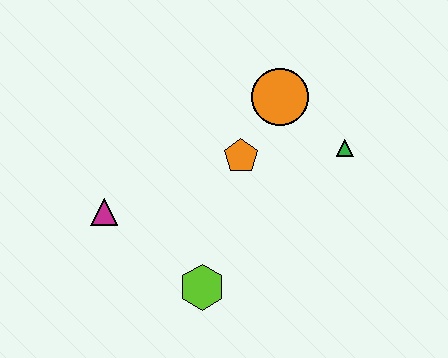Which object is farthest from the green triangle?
The magenta triangle is farthest from the green triangle.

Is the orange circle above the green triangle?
Yes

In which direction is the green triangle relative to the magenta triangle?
The green triangle is to the right of the magenta triangle.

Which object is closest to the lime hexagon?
The magenta triangle is closest to the lime hexagon.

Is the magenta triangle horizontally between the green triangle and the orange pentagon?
No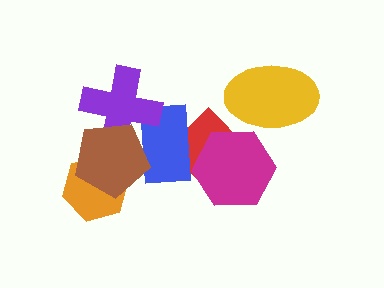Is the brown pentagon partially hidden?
No, no other shape covers it.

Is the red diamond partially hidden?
Yes, it is partially covered by another shape.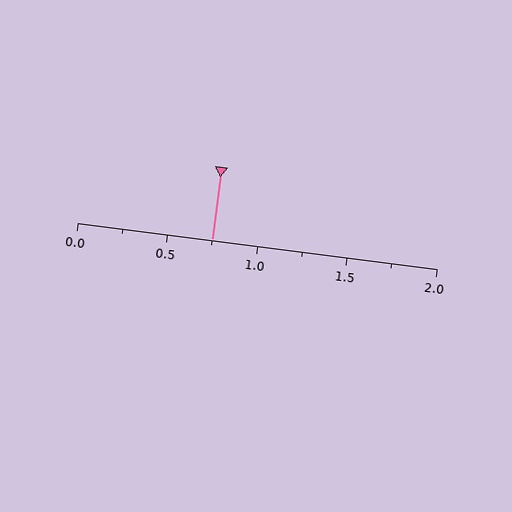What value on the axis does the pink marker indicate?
The marker indicates approximately 0.75.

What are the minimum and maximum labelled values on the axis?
The axis runs from 0.0 to 2.0.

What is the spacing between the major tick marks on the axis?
The major ticks are spaced 0.5 apart.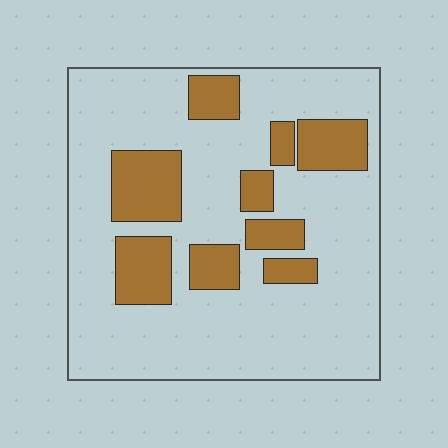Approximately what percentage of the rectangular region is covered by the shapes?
Approximately 25%.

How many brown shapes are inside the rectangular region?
9.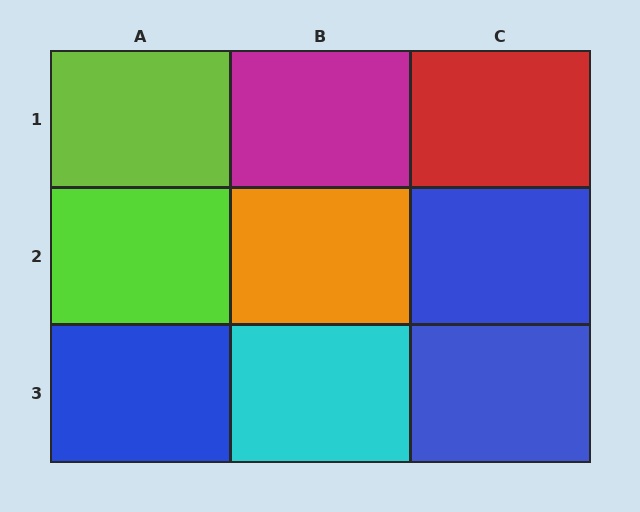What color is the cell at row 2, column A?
Lime.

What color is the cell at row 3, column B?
Cyan.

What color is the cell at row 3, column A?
Blue.